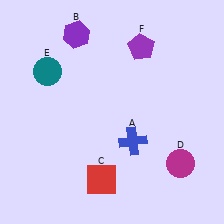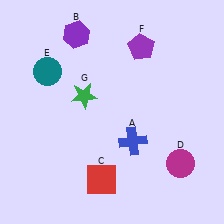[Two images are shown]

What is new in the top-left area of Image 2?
A green star (G) was added in the top-left area of Image 2.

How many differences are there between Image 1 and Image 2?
There is 1 difference between the two images.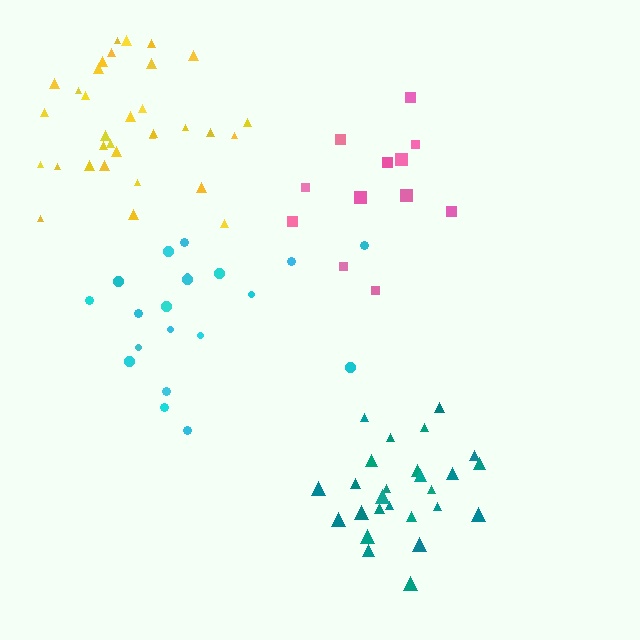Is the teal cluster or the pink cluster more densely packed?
Teal.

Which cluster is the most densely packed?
Teal.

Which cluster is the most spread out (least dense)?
Cyan.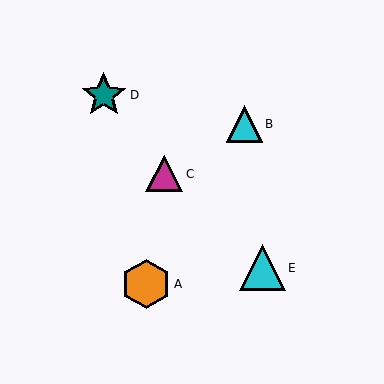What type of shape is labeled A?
Shape A is an orange hexagon.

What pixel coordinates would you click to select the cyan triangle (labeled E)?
Click at (262, 268) to select the cyan triangle E.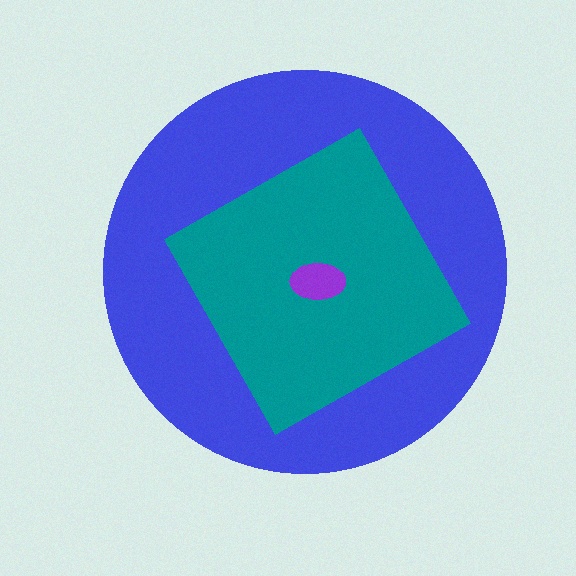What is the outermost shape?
The blue circle.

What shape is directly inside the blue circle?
The teal square.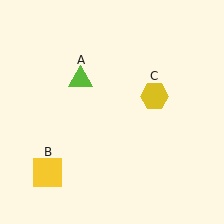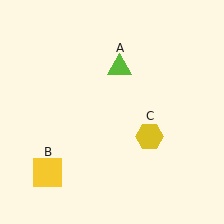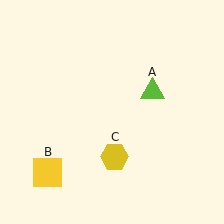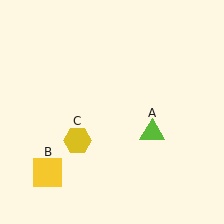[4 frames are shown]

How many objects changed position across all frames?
2 objects changed position: lime triangle (object A), yellow hexagon (object C).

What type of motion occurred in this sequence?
The lime triangle (object A), yellow hexagon (object C) rotated clockwise around the center of the scene.